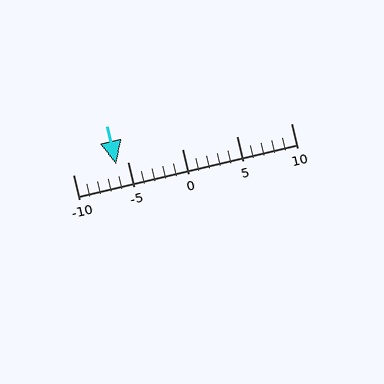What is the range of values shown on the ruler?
The ruler shows values from -10 to 10.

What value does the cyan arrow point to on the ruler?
The cyan arrow points to approximately -6.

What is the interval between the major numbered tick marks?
The major tick marks are spaced 5 units apart.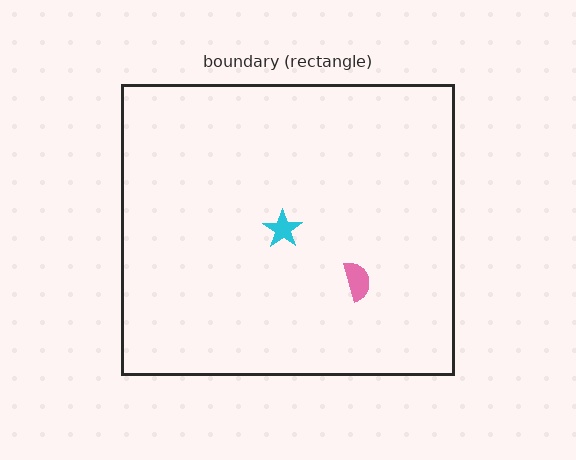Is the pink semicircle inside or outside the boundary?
Inside.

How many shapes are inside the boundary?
2 inside, 0 outside.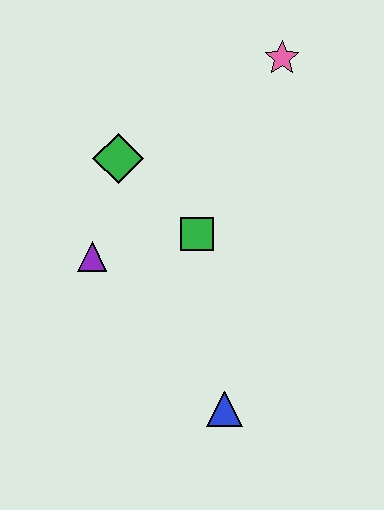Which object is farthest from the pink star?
The blue triangle is farthest from the pink star.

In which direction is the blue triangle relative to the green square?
The blue triangle is below the green square.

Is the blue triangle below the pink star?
Yes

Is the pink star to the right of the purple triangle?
Yes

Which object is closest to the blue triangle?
The green square is closest to the blue triangle.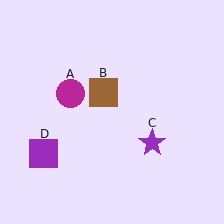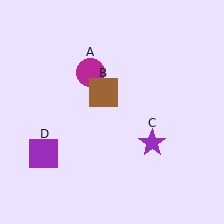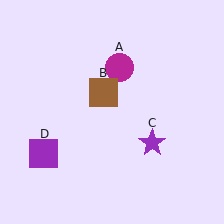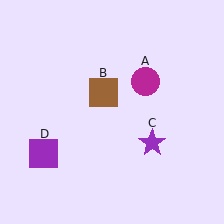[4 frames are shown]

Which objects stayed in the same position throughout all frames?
Brown square (object B) and purple star (object C) and purple square (object D) remained stationary.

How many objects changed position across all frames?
1 object changed position: magenta circle (object A).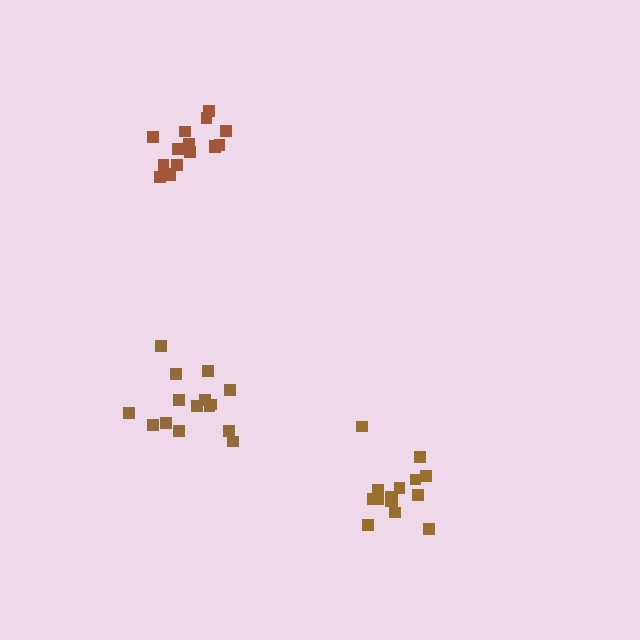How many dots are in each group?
Group 1: 16 dots, Group 2: 16 dots, Group 3: 15 dots (47 total).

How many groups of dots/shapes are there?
There are 3 groups.